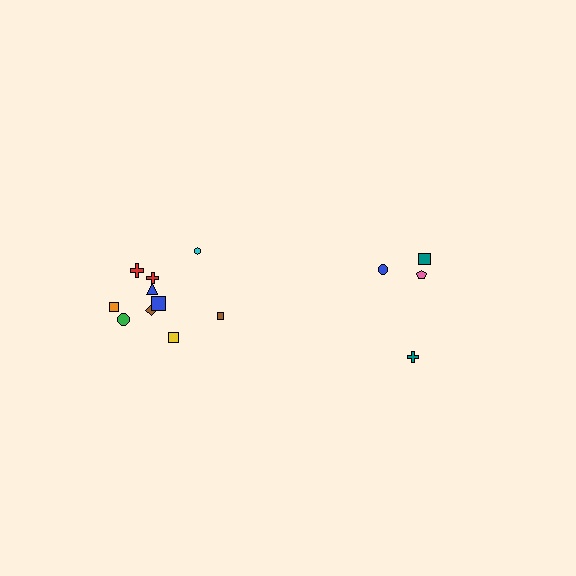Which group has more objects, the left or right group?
The left group.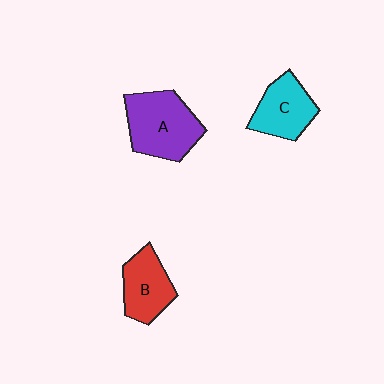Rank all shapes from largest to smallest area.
From largest to smallest: A (purple), C (cyan), B (red).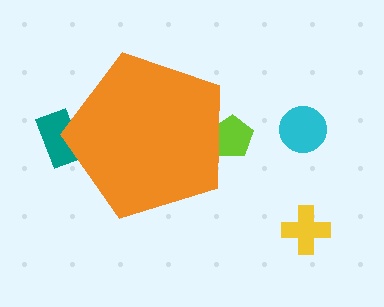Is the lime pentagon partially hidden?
Yes, the lime pentagon is partially hidden behind the orange pentagon.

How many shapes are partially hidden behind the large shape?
2 shapes are partially hidden.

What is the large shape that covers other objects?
An orange pentagon.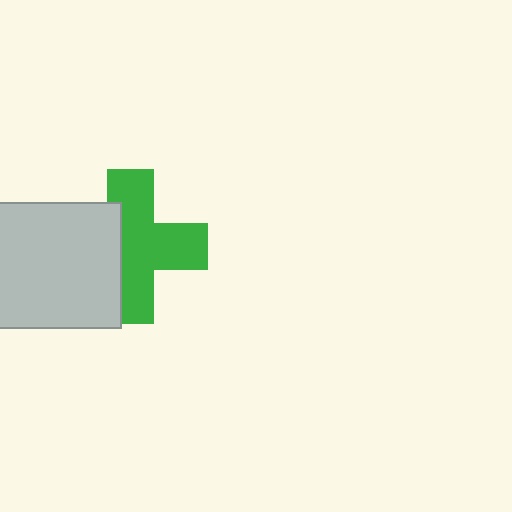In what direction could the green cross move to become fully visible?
The green cross could move right. That would shift it out from behind the light gray rectangle entirely.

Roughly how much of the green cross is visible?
Most of it is visible (roughly 65%).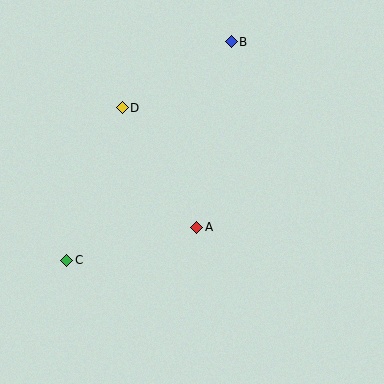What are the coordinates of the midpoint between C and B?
The midpoint between C and B is at (149, 151).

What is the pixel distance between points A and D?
The distance between A and D is 141 pixels.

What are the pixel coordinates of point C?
Point C is at (67, 260).